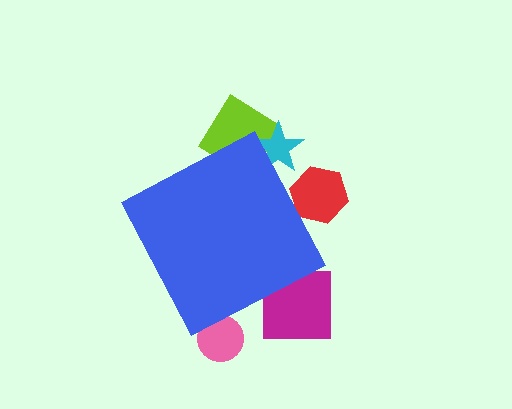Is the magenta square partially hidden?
Yes, the magenta square is partially hidden behind the blue diamond.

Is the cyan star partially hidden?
Yes, the cyan star is partially hidden behind the blue diamond.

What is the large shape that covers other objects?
A blue diamond.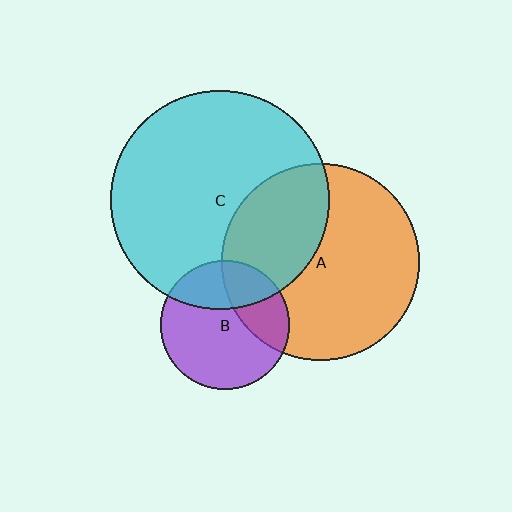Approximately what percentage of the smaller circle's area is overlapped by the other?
Approximately 35%.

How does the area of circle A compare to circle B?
Approximately 2.3 times.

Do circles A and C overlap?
Yes.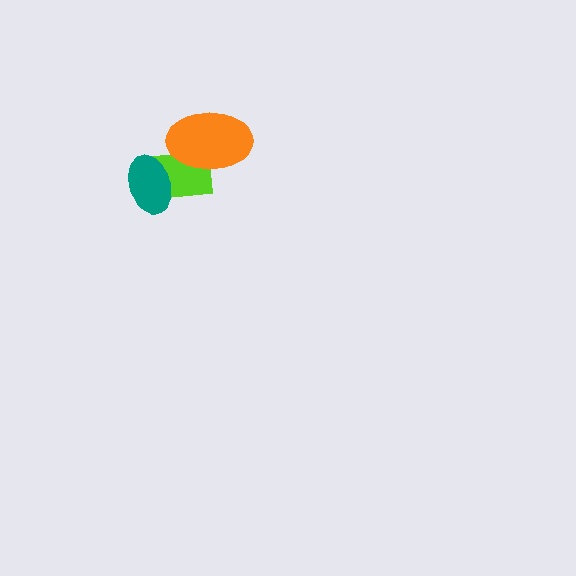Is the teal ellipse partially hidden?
No, no other shape covers it.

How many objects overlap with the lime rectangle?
2 objects overlap with the lime rectangle.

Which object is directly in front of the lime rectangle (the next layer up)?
The teal ellipse is directly in front of the lime rectangle.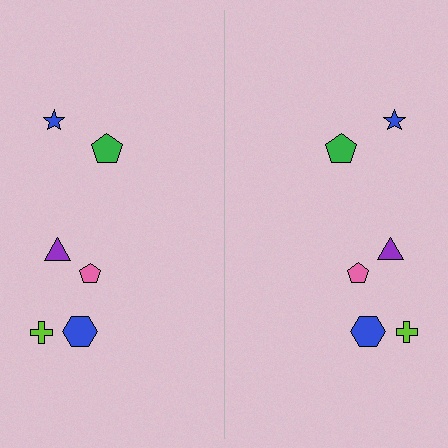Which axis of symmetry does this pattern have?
The pattern has a vertical axis of symmetry running through the center of the image.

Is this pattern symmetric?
Yes, this pattern has bilateral (reflection) symmetry.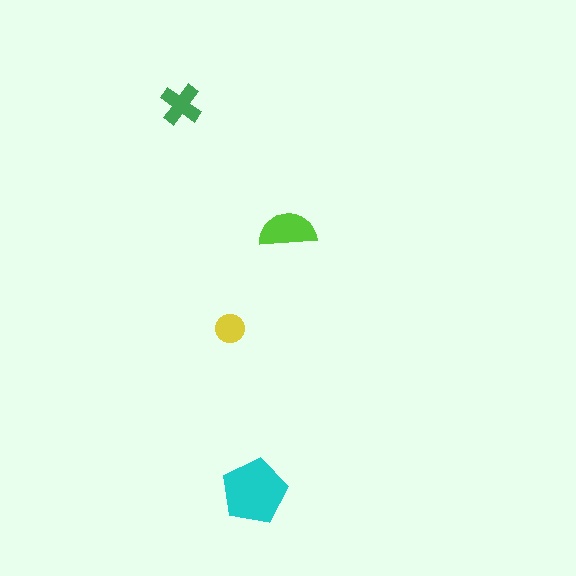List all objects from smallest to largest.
The yellow circle, the green cross, the lime semicircle, the cyan pentagon.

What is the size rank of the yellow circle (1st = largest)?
4th.